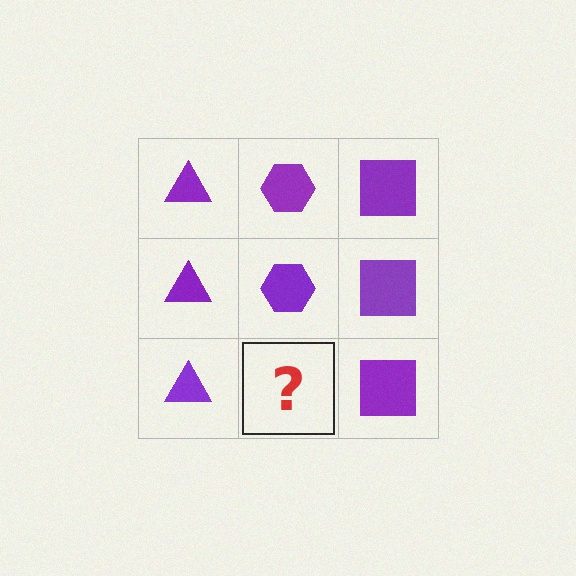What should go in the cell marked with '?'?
The missing cell should contain a purple hexagon.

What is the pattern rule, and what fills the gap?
The rule is that each column has a consistent shape. The gap should be filled with a purple hexagon.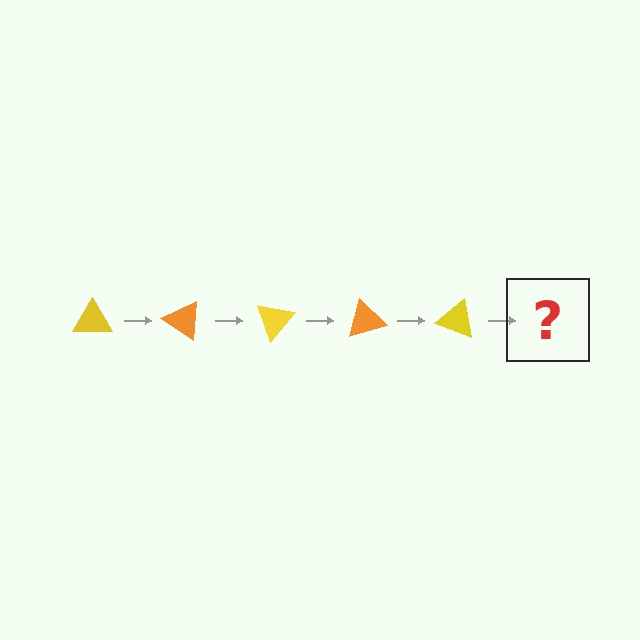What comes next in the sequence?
The next element should be an orange triangle, rotated 175 degrees from the start.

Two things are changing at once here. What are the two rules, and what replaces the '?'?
The two rules are that it rotates 35 degrees each step and the color cycles through yellow and orange. The '?' should be an orange triangle, rotated 175 degrees from the start.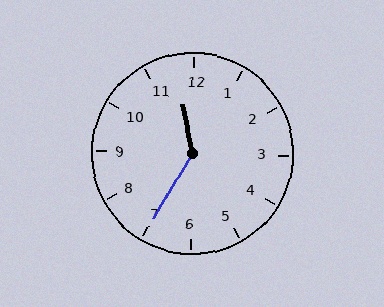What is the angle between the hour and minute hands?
Approximately 138 degrees.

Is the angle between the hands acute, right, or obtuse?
It is obtuse.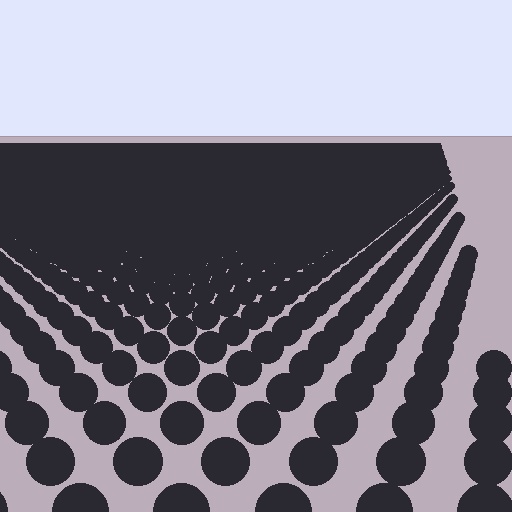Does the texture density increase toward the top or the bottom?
Density increases toward the top.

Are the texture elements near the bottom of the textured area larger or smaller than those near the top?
Larger. Near the bottom, elements are closer to the viewer and appear at a bigger on-screen size.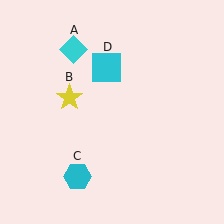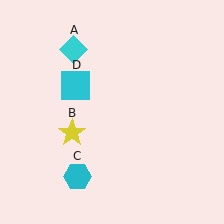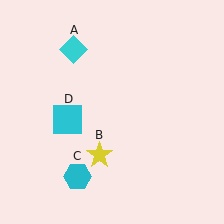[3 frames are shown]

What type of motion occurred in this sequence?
The yellow star (object B), cyan square (object D) rotated counterclockwise around the center of the scene.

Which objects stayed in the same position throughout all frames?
Cyan diamond (object A) and cyan hexagon (object C) remained stationary.